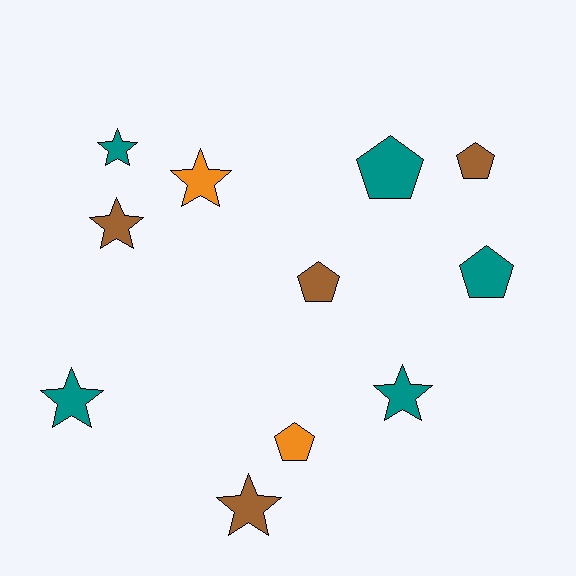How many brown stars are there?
There are 2 brown stars.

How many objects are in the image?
There are 11 objects.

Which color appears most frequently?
Teal, with 5 objects.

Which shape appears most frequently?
Star, with 6 objects.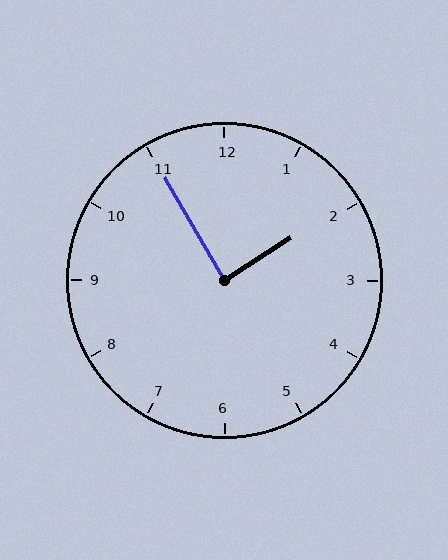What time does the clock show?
1:55.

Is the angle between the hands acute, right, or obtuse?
It is right.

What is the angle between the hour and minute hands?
Approximately 88 degrees.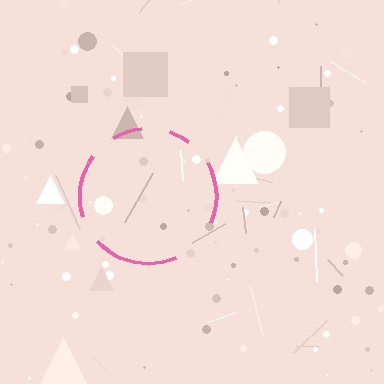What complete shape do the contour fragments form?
The contour fragments form a circle.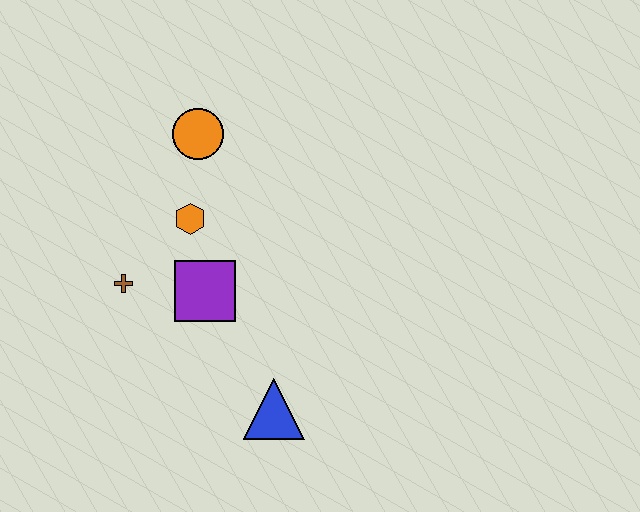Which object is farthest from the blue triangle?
The orange circle is farthest from the blue triangle.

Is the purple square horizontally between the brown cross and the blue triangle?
Yes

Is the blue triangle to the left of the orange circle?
No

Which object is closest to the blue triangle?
The purple square is closest to the blue triangle.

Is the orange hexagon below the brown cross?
No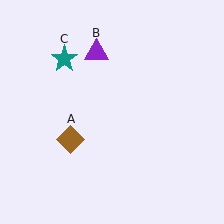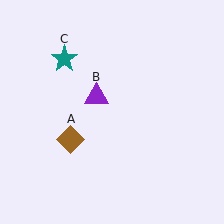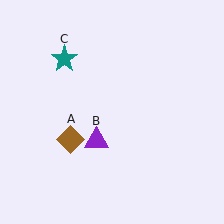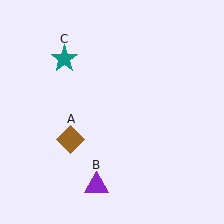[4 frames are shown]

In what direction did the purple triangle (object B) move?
The purple triangle (object B) moved down.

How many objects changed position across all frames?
1 object changed position: purple triangle (object B).